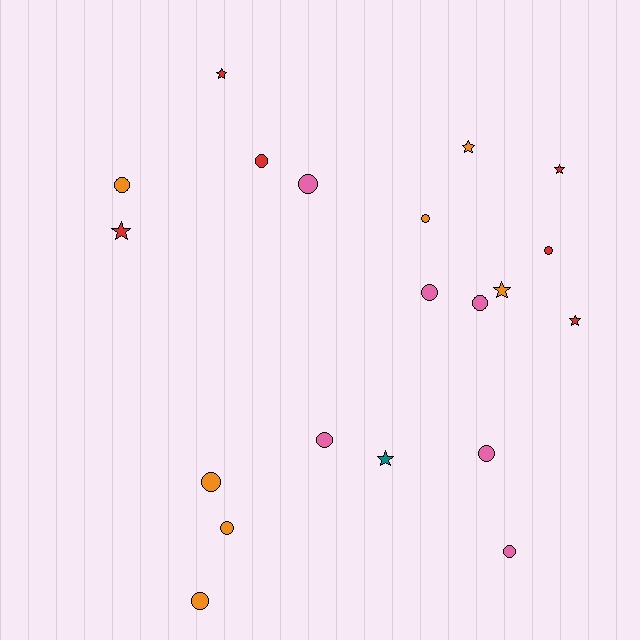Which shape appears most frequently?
Circle, with 13 objects.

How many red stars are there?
There are 4 red stars.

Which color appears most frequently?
Orange, with 7 objects.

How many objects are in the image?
There are 20 objects.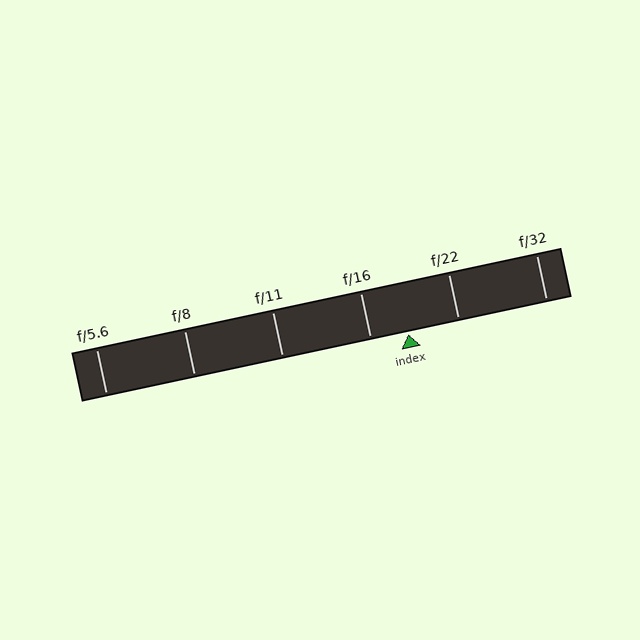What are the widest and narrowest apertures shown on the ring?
The widest aperture shown is f/5.6 and the narrowest is f/32.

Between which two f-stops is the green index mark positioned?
The index mark is between f/16 and f/22.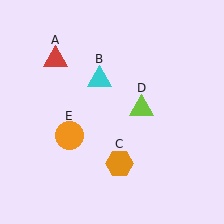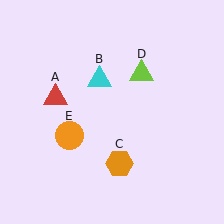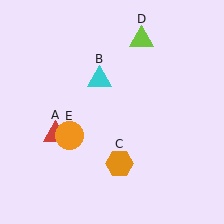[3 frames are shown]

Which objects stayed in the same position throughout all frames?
Cyan triangle (object B) and orange hexagon (object C) and orange circle (object E) remained stationary.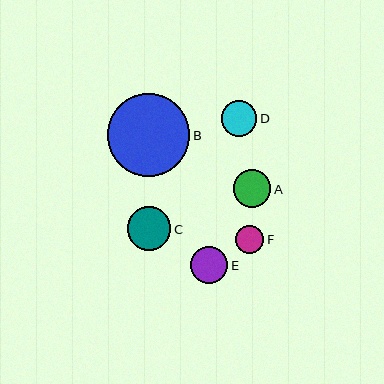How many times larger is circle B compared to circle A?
Circle B is approximately 2.2 times the size of circle A.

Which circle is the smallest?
Circle F is the smallest with a size of approximately 28 pixels.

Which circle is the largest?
Circle B is the largest with a size of approximately 82 pixels.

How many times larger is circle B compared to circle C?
Circle B is approximately 1.9 times the size of circle C.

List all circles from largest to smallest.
From largest to smallest: B, C, A, E, D, F.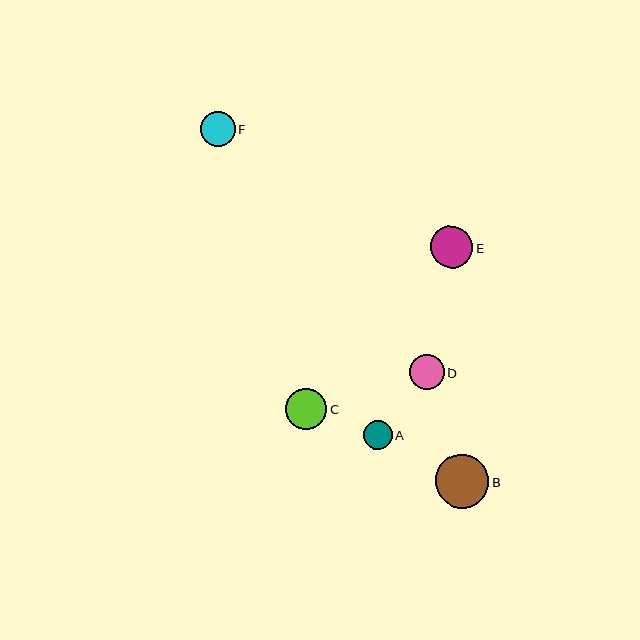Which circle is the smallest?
Circle A is the smallest with a size of approximately 29 pixels.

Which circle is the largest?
Circle B is the largest with a size of approximately 54 pixels.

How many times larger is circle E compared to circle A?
Circle E is approximately 1.4 times the size of circle A.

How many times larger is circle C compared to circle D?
Circle C is approximately 1.2 times the size of circle D.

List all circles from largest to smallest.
From largest to smallest: B, C, E, D, F, A.